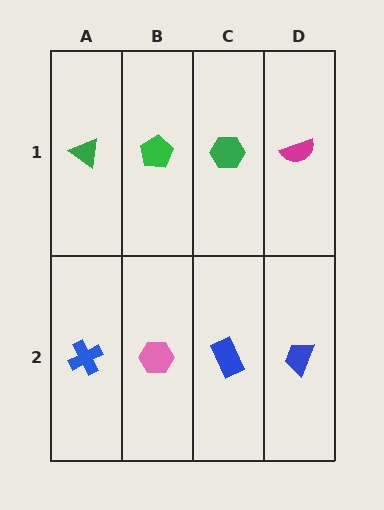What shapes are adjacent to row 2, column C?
A green hexagon (row 1, column C), a pink hexagon (row 2, column B), a blue trapezoid (row 2, column D).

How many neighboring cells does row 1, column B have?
3.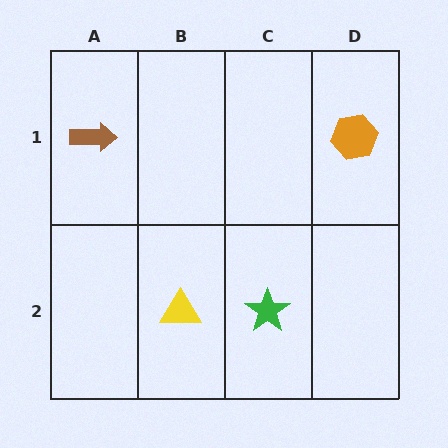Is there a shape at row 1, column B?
No, that cell is empty.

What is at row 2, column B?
A yellow triangle.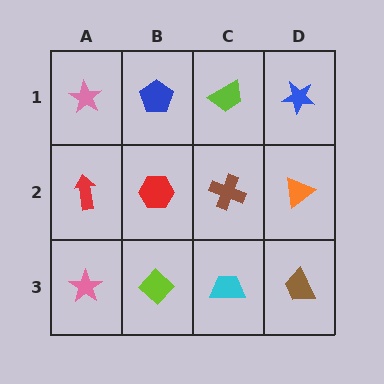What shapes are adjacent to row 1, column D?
An orange triangle (row 2, column D), a lime trapezoid (row 1, column C).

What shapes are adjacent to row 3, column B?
A red hexagon (row 2, column B), a pink star (row 3, column A), a cyan trapezoid (row 3, column C).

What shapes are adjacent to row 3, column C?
A brown cross (row 2, column C), a lime diamond (row 3, column B), a brown trapezoid (row 3, column D).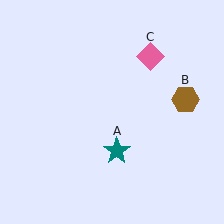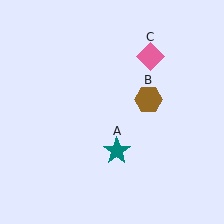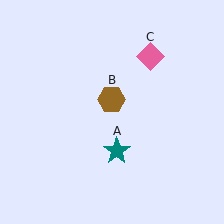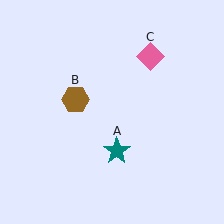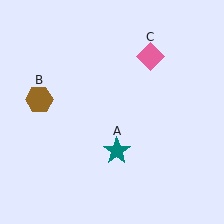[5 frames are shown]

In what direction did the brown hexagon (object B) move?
The brown hexagon (object B) moved left.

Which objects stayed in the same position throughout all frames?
Teal star (object A) and pink diamond (object C) remained stationary.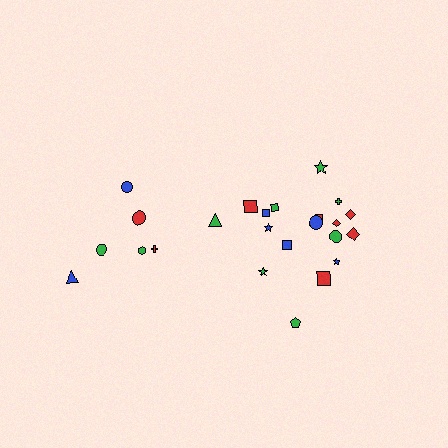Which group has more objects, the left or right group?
The right group.